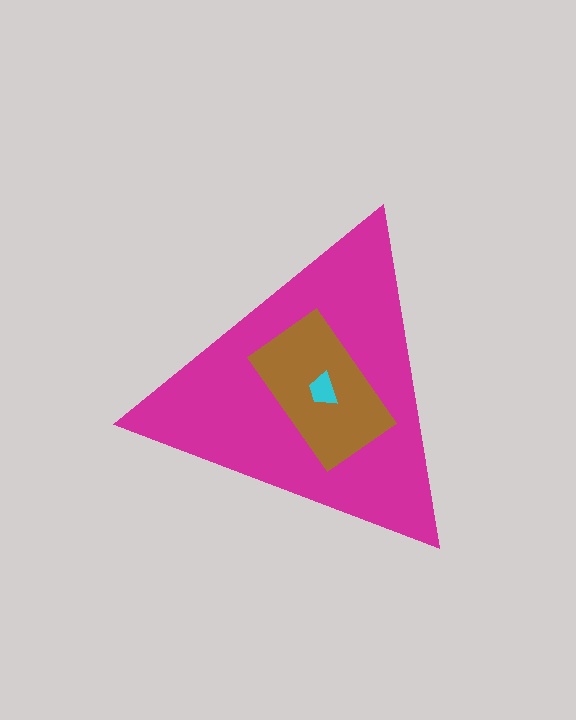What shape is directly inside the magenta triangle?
The brown rectangle.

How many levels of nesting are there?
3.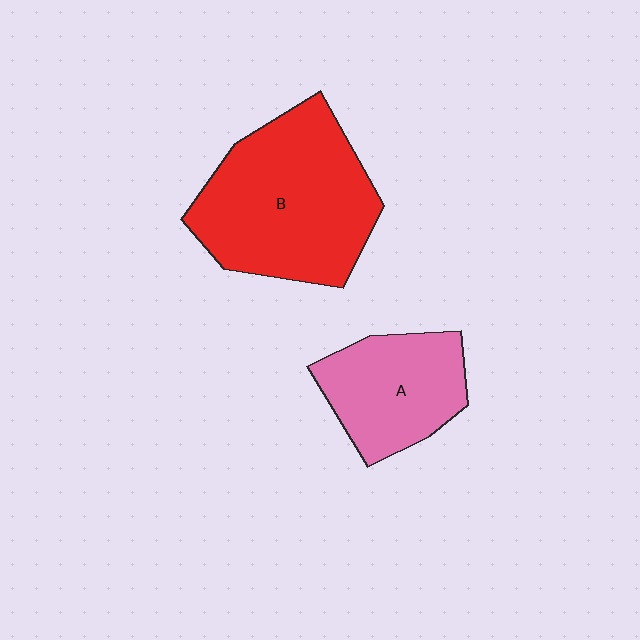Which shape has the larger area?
Shape B (red).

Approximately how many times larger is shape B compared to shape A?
Approximately 1.7 times.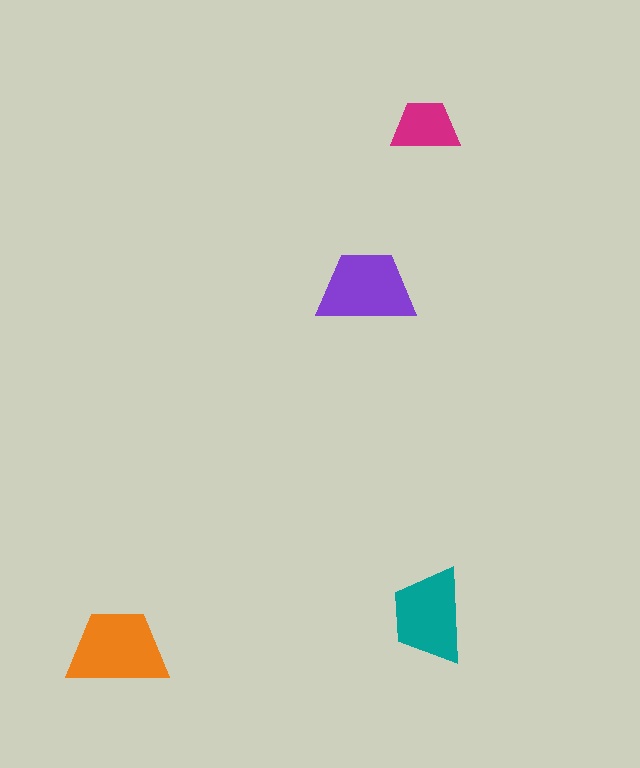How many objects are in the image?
There are 4 objects in the image.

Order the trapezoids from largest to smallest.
the orange one, the purple one, the teal one, the magenta one.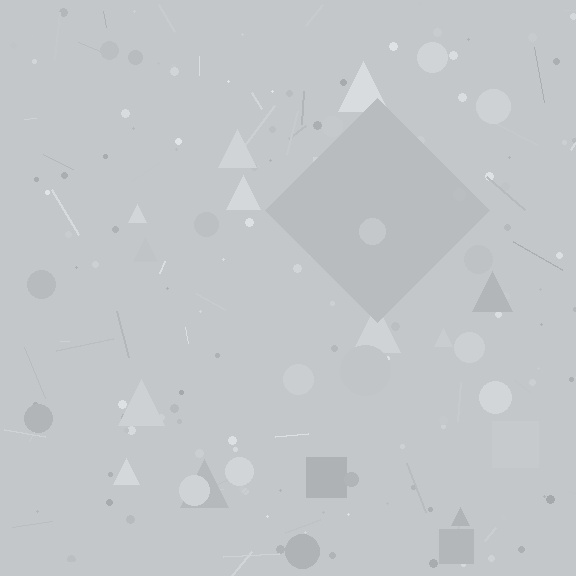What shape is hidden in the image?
A diamond is hidden in the image.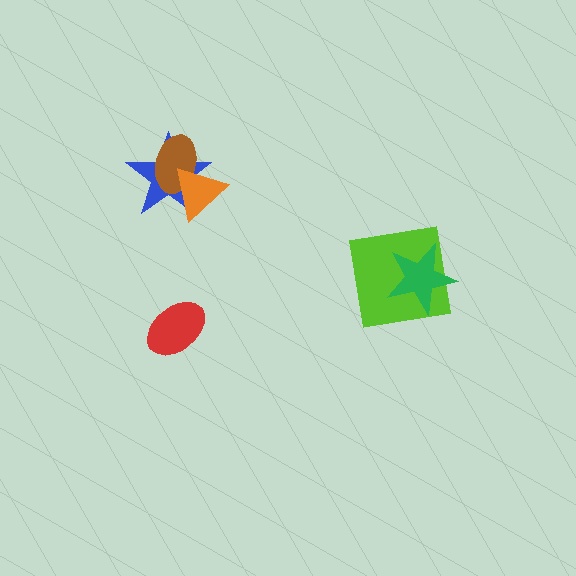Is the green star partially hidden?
No, no other shape covers it.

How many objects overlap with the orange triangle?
2 objects overlap with the orange triangle.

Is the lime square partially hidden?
Yes, it is partially covered by another shape.